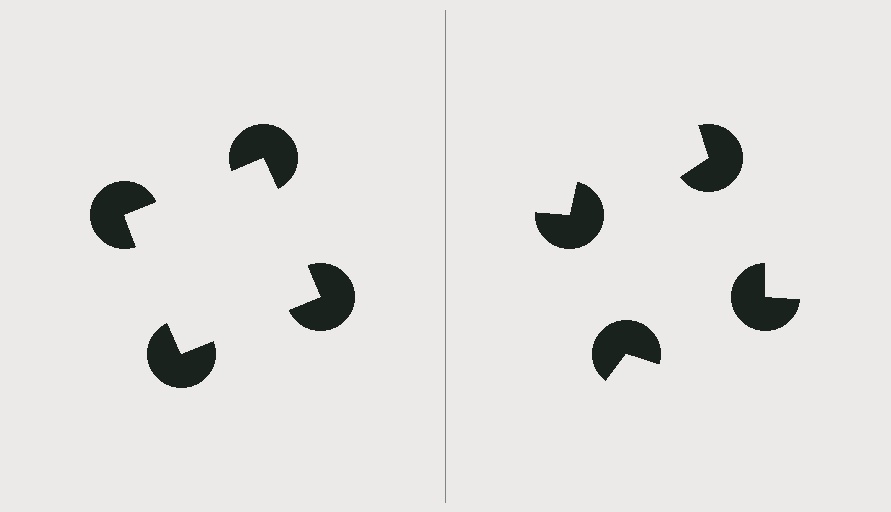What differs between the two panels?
The pac-man discs are positioned identically on both sides; only the wedge orientations differ. On the left they align to a square; on the right they are misaligned.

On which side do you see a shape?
An illusory square appears on the left side. On the right side the wedge cuts are rotated, so no coherent shape forms.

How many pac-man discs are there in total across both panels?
8 — 4 on each side.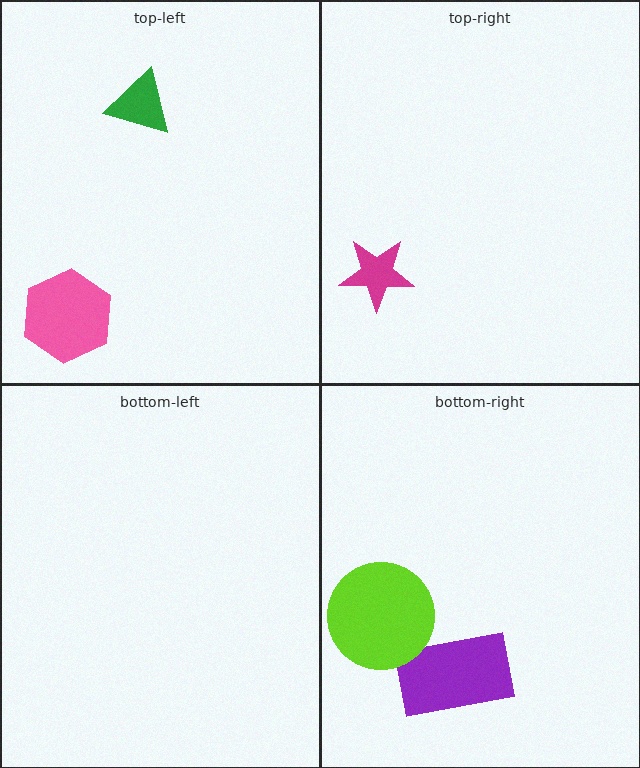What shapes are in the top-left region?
The pink hexagon, the green triangle.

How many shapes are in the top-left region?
2.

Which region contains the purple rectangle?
The bottom-right region.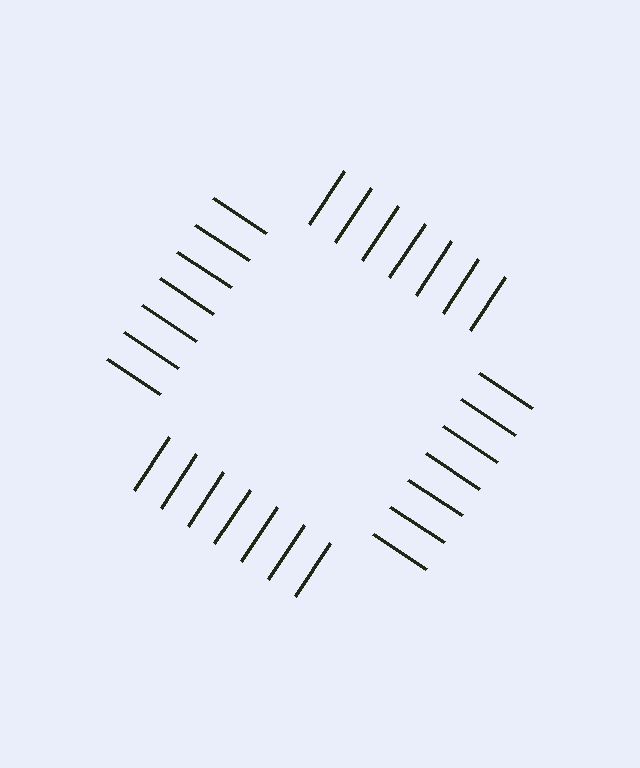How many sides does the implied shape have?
4 sides — the line-ends trace a square.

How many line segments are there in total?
28 — 7 along each of the 4 edges.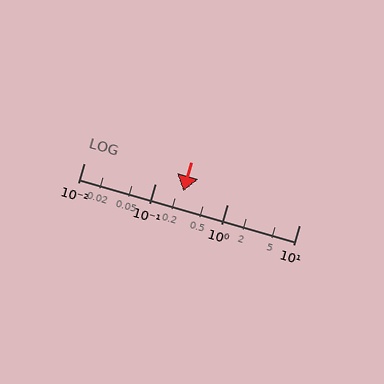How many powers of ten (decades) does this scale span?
The scale spans 3 decades, from 0.01 to 10.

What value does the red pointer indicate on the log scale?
The pointer indicates approximately 0.24.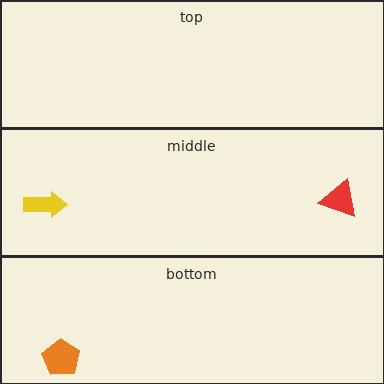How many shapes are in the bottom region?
1.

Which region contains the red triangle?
The middle region.